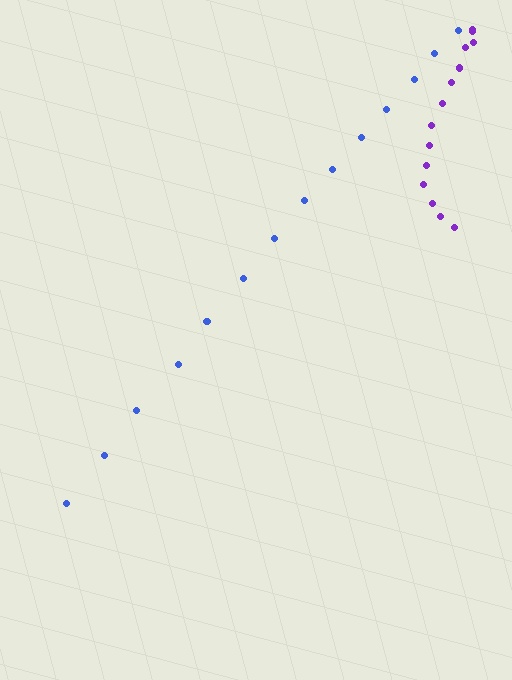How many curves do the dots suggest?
There are 2 distinct paths.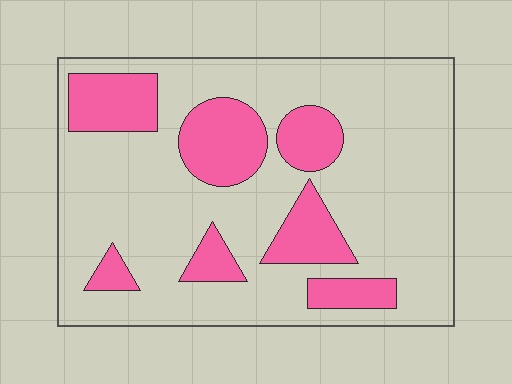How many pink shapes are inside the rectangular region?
7.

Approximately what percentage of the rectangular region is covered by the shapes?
Approximately 25%.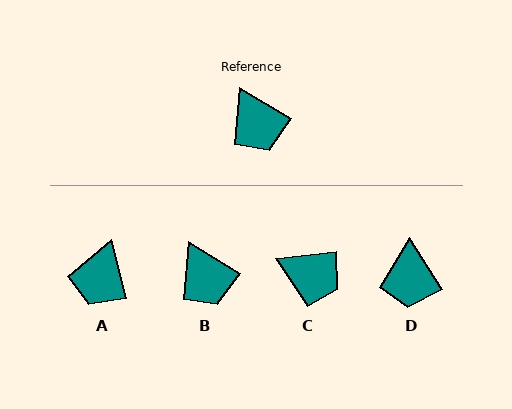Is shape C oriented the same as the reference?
No, it is off by about 38 degrees.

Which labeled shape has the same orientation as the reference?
B.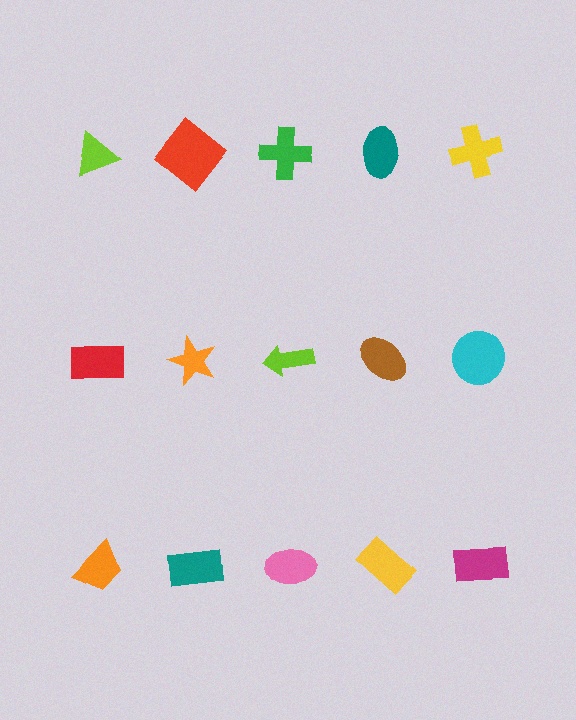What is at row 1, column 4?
A teal ellipse.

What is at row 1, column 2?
A red diamond.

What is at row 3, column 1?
An orange trapezoid.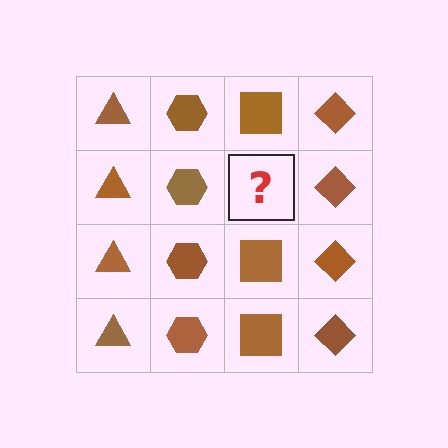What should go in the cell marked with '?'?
The missing cell should contain a brown square.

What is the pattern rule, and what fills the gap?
The rule is that each column has a consistent shape. The gap should be filled with a brown square.